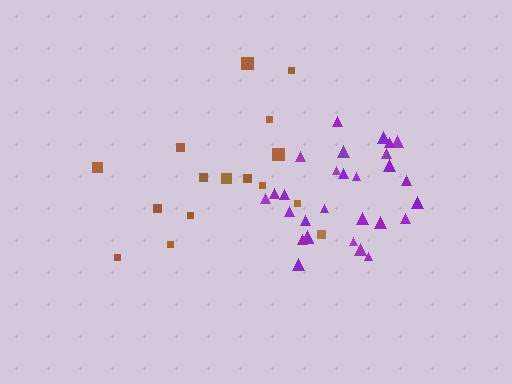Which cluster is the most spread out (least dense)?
Brown.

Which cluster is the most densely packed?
Purple.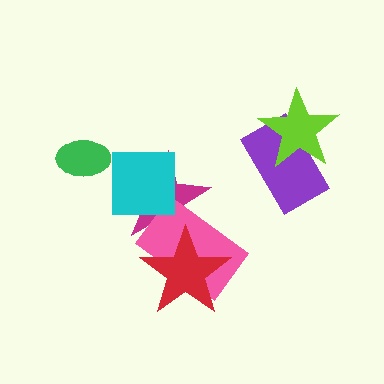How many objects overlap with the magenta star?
3 objects overlap with the magenta star.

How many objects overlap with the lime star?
1 object overlaps with the lime star.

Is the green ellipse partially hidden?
No, no other shape covers it.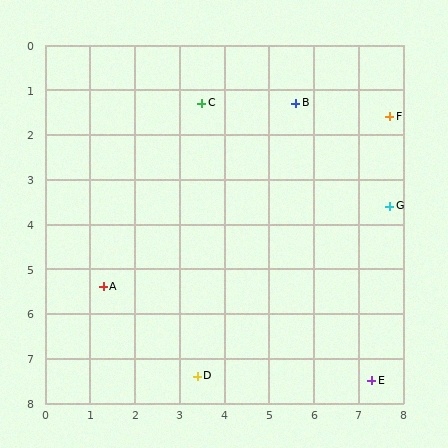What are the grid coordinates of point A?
Point A is at approximately (1.3, 5.4).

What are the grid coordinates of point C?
Point C is at approximately (3.5, 1.3).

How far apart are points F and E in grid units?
Points F and E are about 5.9 grid units apart.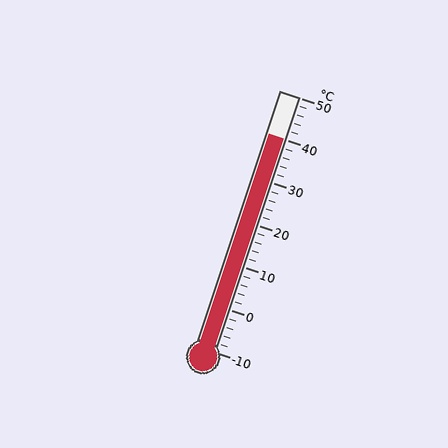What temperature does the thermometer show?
The thermometer shows approximately 40°C.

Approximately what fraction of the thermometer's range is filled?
The thermometer is filled to approximately 85% of its range.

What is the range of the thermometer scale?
The thermometer scale ranges from -10°C to 50°C.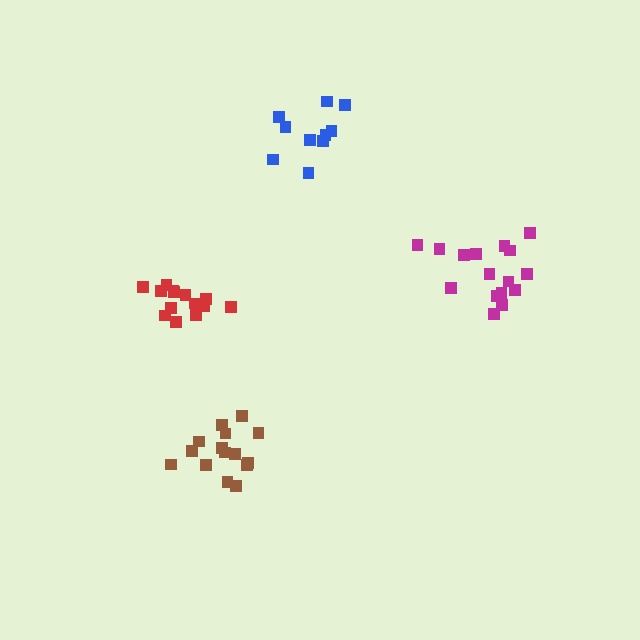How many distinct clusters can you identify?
There are 4 distinct clusters.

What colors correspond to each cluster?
The clusters are colored: blue, magenta, red, brown.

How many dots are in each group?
Group 1: 10 dots, Group 2: 16 dots, Group 3: 14 dots, Group 4: 15 dots (55 total).